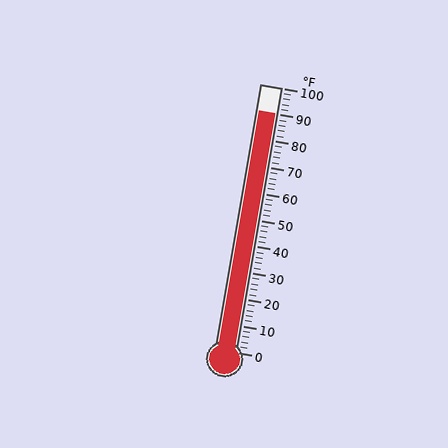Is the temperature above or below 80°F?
The temperature is above 80°F.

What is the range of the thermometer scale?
The thermometer scale ranges from 0°F to 100°F.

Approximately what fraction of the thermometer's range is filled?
The thermometer is filled to approximately 90% of its range.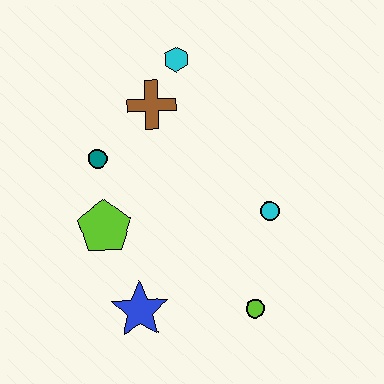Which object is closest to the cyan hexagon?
The brown cross is closest to the cyan hexagon.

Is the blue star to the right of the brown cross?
No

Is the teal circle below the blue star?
No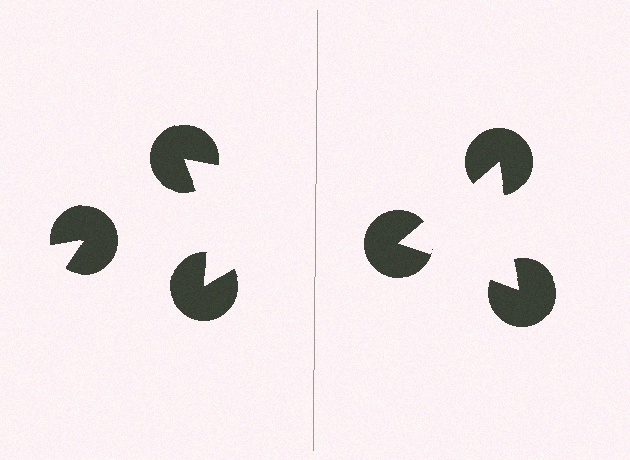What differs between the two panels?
The pac-man discs are positioned identically on both sides; only the wedge orientations differ. On the right they align to a triangle; on the left they are misaligned.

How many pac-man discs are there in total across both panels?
6 — 3 on each side.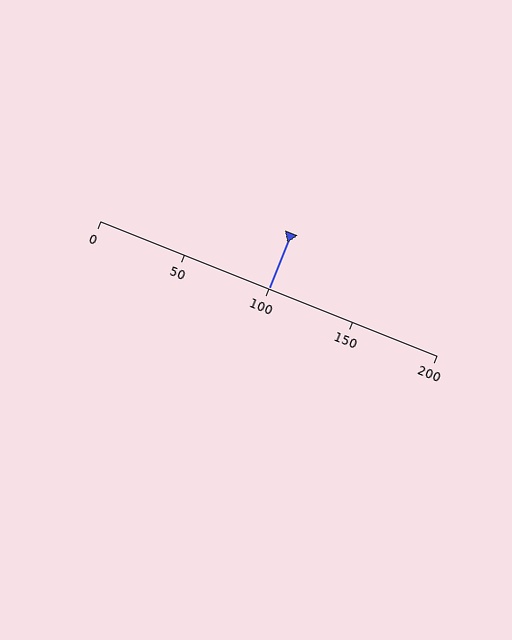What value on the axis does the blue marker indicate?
The marker indicates approximately 100.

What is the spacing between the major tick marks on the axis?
The major ticks are spaced 50 apart.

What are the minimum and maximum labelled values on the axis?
The axis runs from 0 to 200.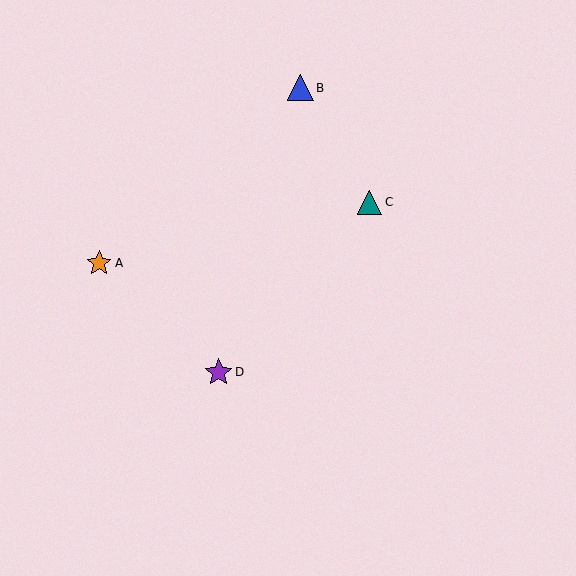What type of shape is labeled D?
Shape D is a purple star.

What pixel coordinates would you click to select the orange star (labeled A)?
Click at (99, 263) to select the orange star A.